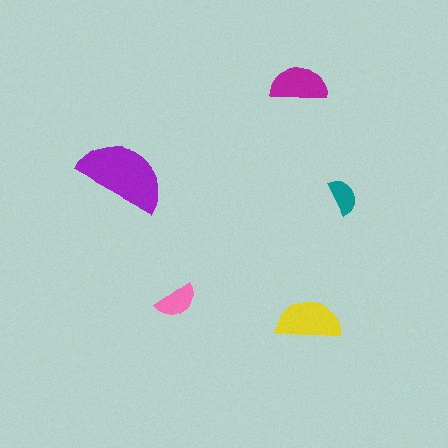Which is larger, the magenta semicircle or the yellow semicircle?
The yellow one.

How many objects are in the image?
There are 5 objects in the image.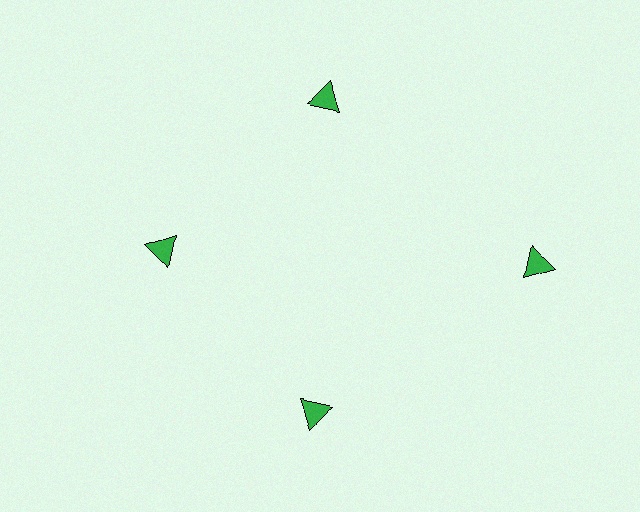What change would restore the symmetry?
The symmetry would be restored by moving it inward, back onto the ring so that all 4 triangles sit at equal angles and equal distance from the center.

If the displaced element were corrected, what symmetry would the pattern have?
It would have 4-fold rotational symmetry — the pattern would map onto itself every 90 degrees.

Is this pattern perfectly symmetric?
No. The 4 green triangles are arranged in a ring, but one element near the 3 o'clock position is pushed outward from the center, breaking the 4-fold rotational symmetry.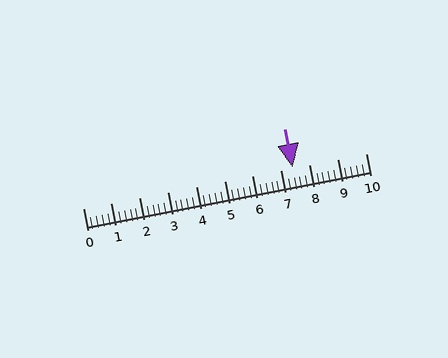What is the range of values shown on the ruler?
The ruler shows values from 0 to 10.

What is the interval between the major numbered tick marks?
The major tick marks are spaced 1 units apart.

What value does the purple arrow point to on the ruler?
The purple arrow points to approximately 7.4.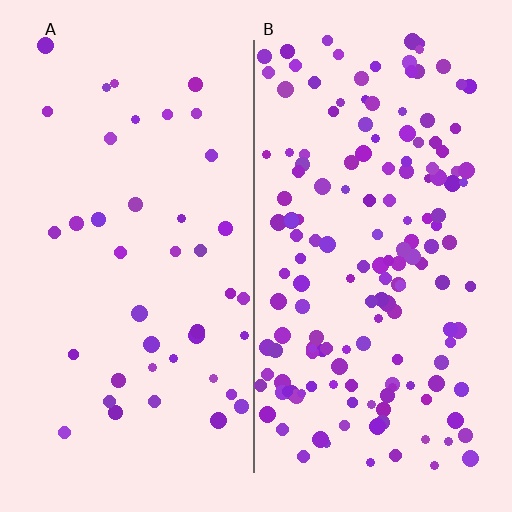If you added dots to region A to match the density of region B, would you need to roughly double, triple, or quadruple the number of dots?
Approximately quadruple.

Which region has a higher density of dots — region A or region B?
B (the right).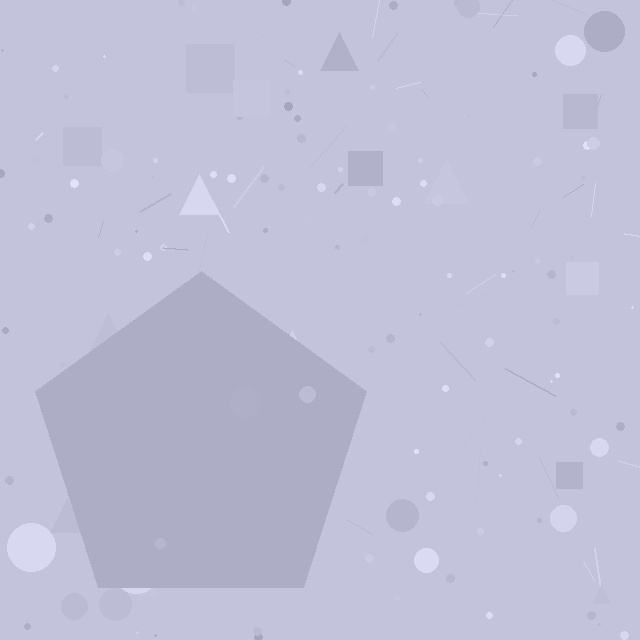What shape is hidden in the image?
A pentagon is hidden in the image.